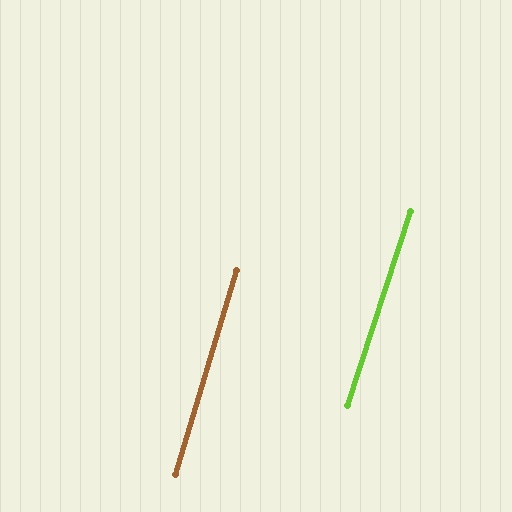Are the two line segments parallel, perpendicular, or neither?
Parallel — their directions differ by only 1.1°.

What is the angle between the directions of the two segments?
Approximately 1 degree.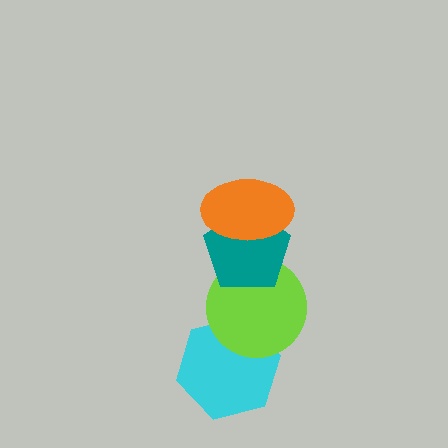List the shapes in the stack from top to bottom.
From top to bottom: the orange ellipse, the teal pentagon, the lime circle, the cyan hexagon.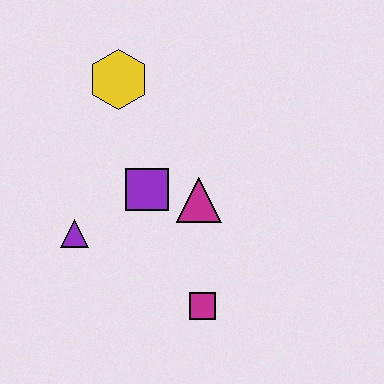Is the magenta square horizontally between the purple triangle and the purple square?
No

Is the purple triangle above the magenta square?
Yes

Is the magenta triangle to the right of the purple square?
Yes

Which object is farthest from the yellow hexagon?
The magenta square is farthest from the yellow hexagon.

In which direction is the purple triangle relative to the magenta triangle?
The purple triangle is to the left of the magenta triangle.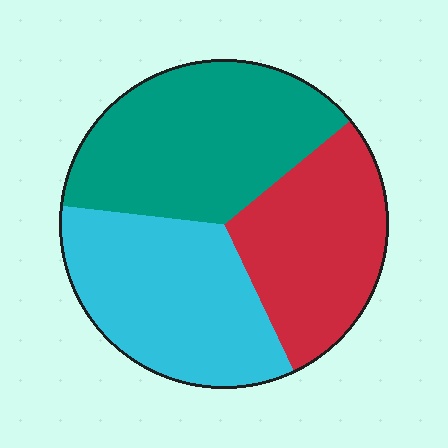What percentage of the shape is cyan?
Cyan covers around 35% of the shape.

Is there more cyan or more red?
Cyan.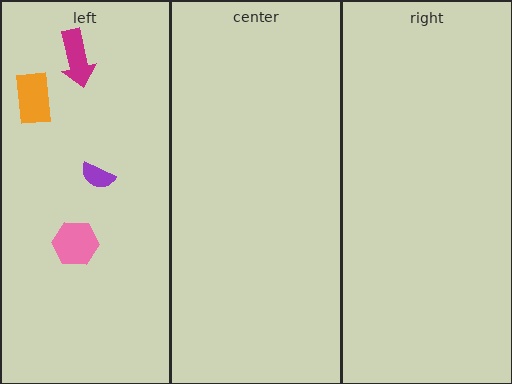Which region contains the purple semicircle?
The left region.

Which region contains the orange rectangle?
The left region.